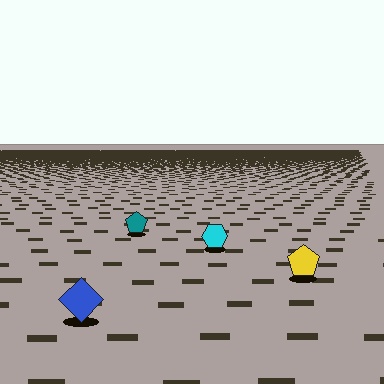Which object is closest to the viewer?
The blue diamond is closest. The texture marks near it are larger and more spread out.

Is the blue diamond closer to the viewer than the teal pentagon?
Yes. The blue diamond is closer — you can tell from the texture gradient: the ground texture is coarser near it.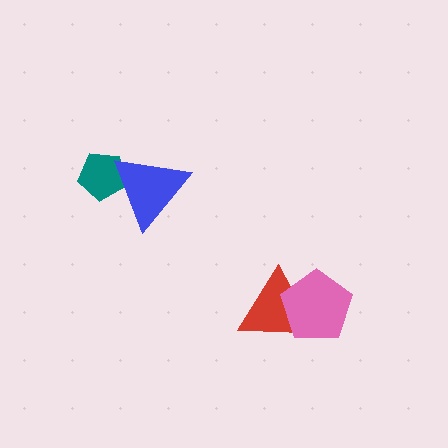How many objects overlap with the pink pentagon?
1 object overlaps with the pink pentagon.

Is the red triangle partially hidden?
Yes, it is partially covered by another shape.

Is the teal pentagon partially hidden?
Yes, it is partially covered by another shape.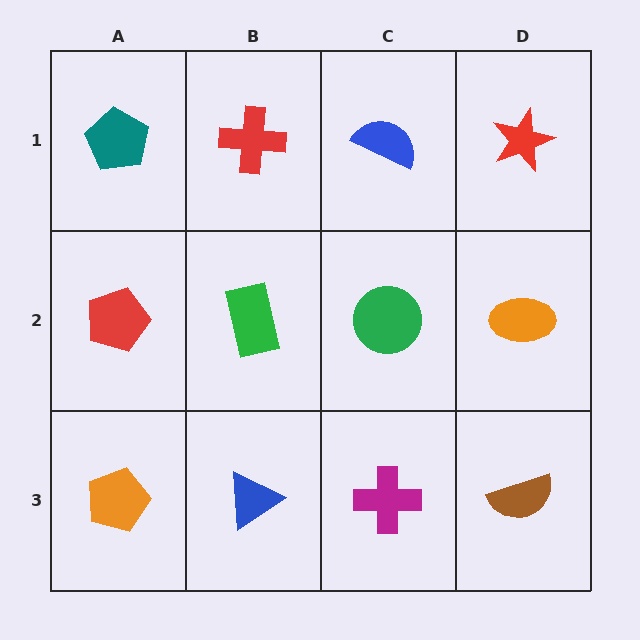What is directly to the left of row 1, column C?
A red cross.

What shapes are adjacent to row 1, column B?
A green rectangle (row 2, column B), a teal pentagon (row 1, column A), a blue semicircle (row 1, column C).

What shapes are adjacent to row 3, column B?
A green rectangle (row 2, column B), an orange pentagon (row 3, column A), a magenta cross (row 3, column C).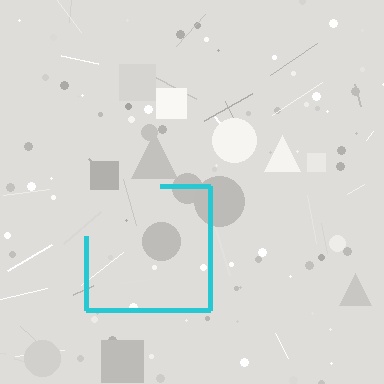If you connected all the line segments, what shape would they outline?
They would outline a square.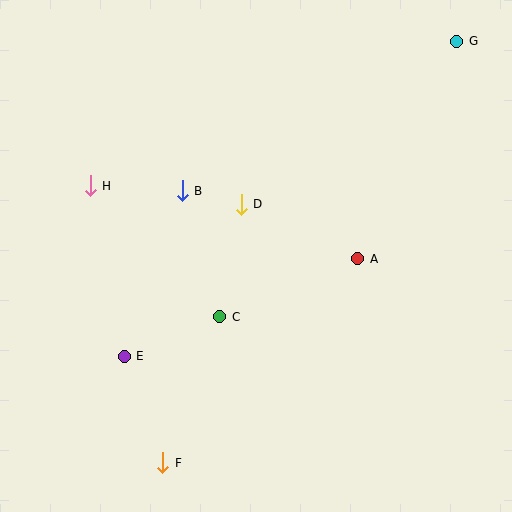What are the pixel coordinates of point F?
Point F is at (163, 463).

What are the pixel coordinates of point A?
Point A is at (358, 259).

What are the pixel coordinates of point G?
Point G is at (457, 41).